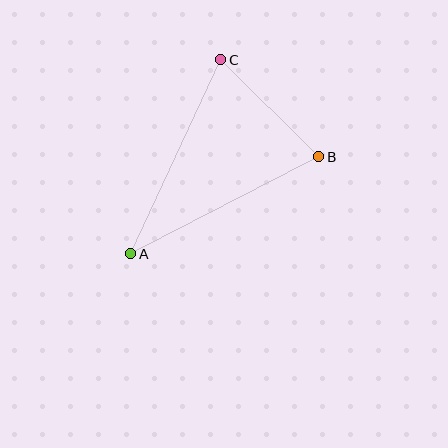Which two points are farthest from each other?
Points A and C are farthest from each other.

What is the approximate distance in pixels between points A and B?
The distance between A and B is approximately 212 pixels.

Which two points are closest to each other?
Points B and C are closest to each other.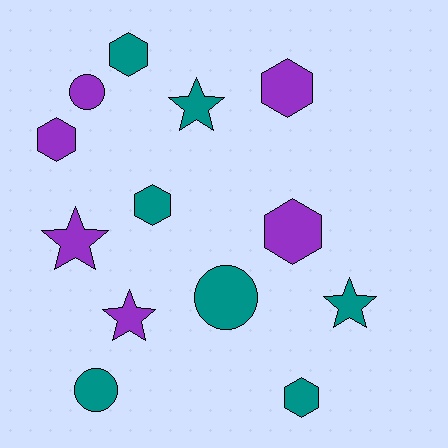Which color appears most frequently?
Teal, with 7 objects.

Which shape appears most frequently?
Hexagon, with 6 objects.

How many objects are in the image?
There are 13 objects.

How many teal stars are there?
There are 2 teal stars.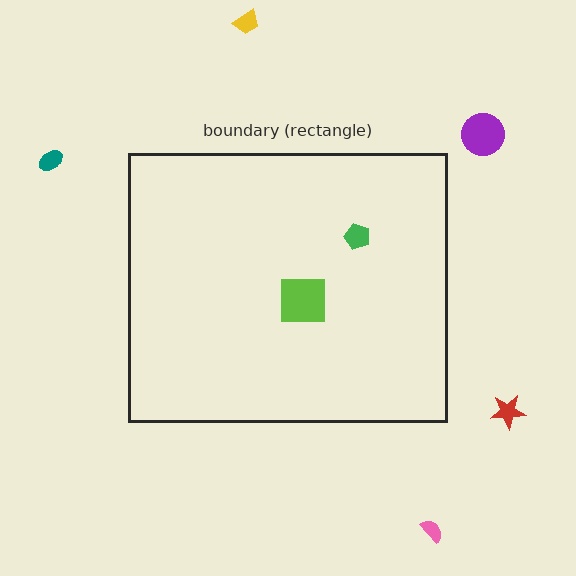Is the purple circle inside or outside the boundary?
Outside.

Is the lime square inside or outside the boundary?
Inside.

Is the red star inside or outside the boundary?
Outside.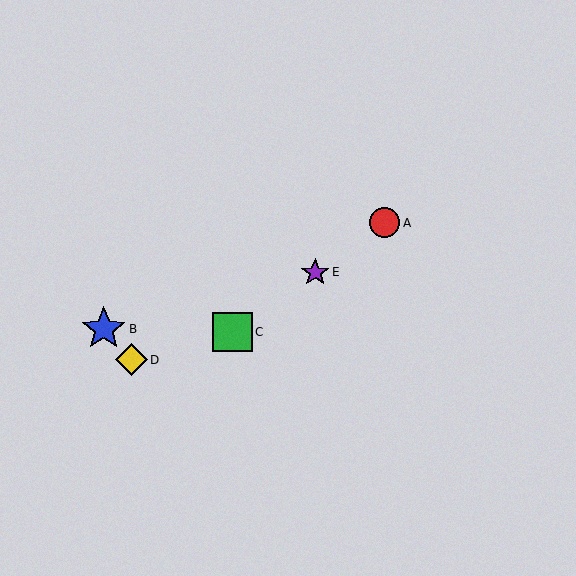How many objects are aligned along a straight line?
3 objects (A, C, E) are aligned along a straight line.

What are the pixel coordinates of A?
Object A is at (384, 222).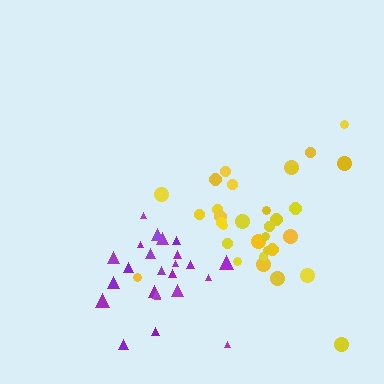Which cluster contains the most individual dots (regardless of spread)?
Yellow (32).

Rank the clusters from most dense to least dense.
yellow, purple.